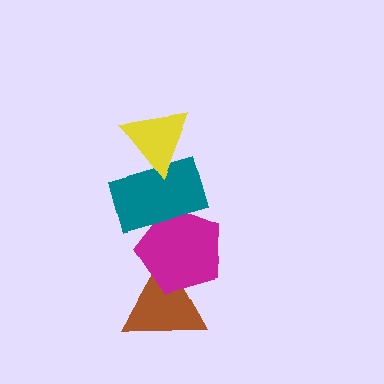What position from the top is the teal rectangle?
The teal rectangle is 2nd from the top.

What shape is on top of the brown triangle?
The magenta pentagon is on top of the brown triangle.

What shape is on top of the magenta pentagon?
The teal rectangle is on top of the magenta pentagon.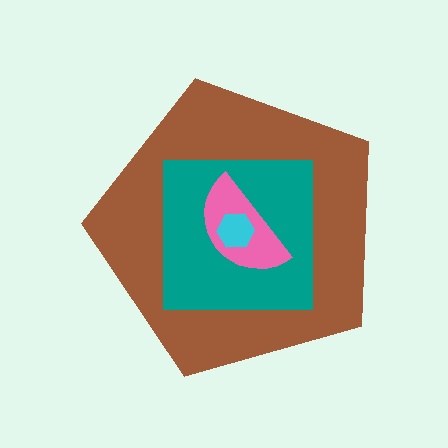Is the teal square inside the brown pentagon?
Yes.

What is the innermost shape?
The cyan hexagon.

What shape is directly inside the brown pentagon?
The teal square.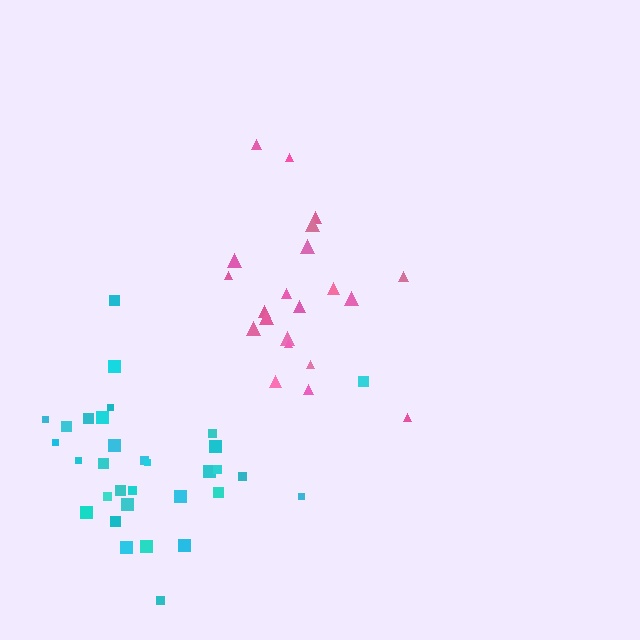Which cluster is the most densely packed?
Pink.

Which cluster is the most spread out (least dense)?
Cyan.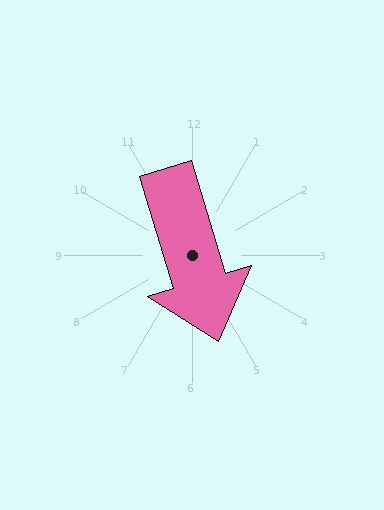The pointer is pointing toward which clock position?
Roughly 5 o'clock.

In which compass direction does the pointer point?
South.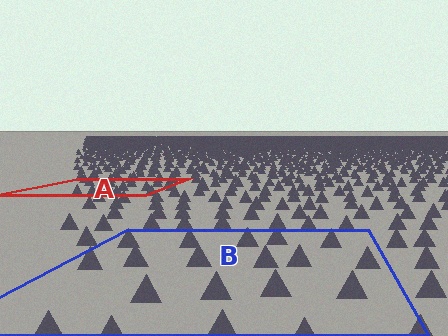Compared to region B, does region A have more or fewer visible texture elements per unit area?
Region A has more texture elements per unit area — they are packed more densely because it is farther away.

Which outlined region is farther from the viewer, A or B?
Region A is farther from the viewer — the texture elements inside it appear smaller and more densely packed.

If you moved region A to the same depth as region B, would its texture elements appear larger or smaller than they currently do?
They would appear larger. At a closer depth, the same texture elements are projected at a bigger on-screen size.